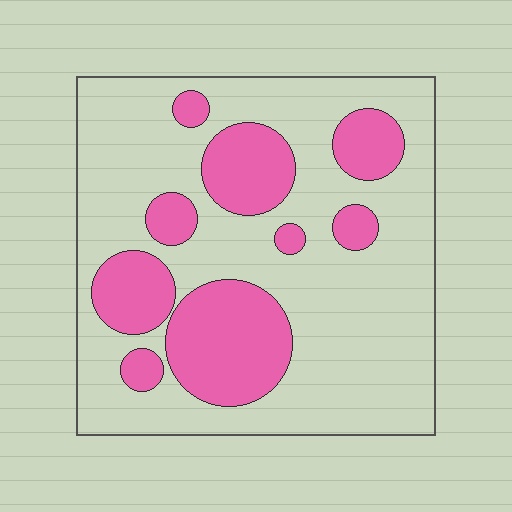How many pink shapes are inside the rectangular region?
9.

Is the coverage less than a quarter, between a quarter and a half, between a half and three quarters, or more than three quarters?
Between a quarter and a half.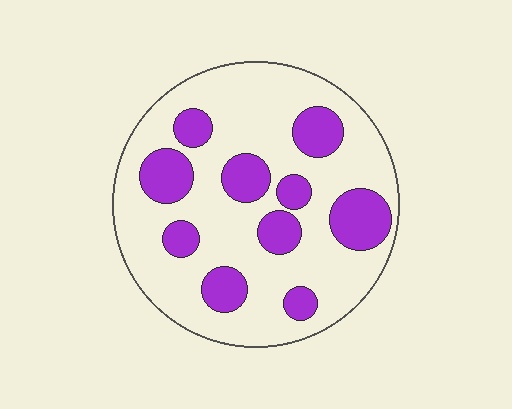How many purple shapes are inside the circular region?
10.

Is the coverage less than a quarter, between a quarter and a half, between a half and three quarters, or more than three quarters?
Between a quarter and a half.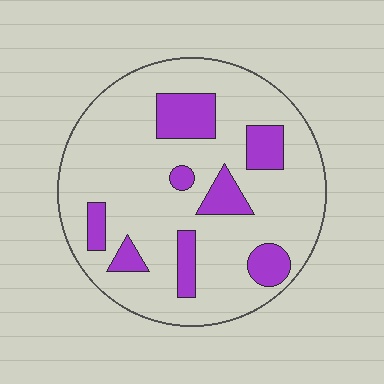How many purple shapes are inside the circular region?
8.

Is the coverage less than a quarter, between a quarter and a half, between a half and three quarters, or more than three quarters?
Less than a quarter.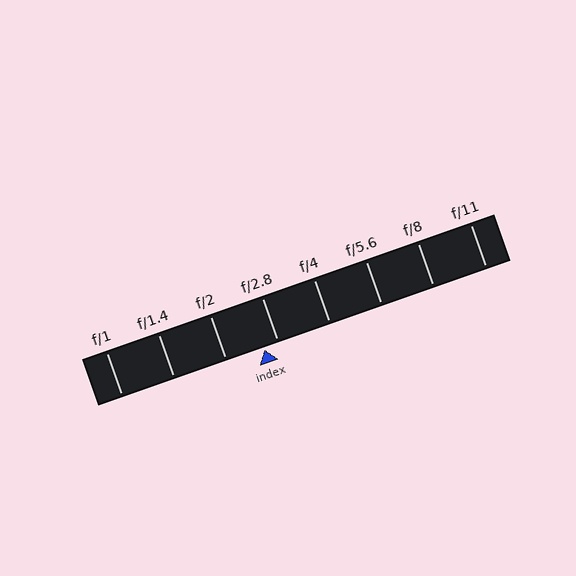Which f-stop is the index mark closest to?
The index mark is closest to f/2.8.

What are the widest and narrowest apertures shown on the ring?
The widest aperture shown is f/1 and the narrowest is f/11.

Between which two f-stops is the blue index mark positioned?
The index mark is between f/2 and f/2.8.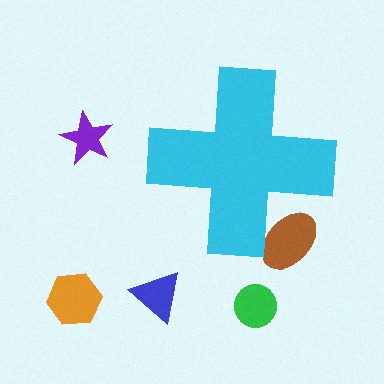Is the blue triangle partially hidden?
No, the blue triangle is fully visible.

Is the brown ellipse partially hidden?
Yes, the brown ellipse is partially hidden behind the cyan cross.